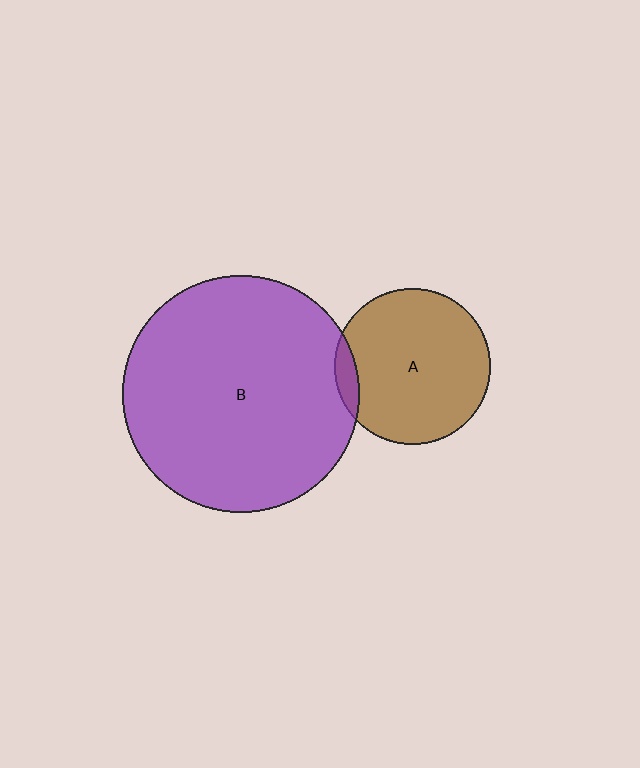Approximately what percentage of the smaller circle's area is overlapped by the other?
Approximately 5%.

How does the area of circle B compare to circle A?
Approximately 2.3 times.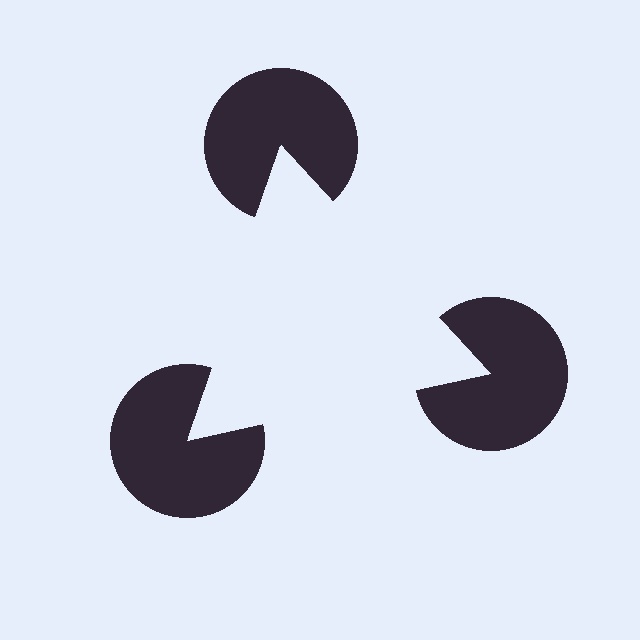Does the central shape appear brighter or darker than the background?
It typically appears slightly brighter than the background, even though no actual brightness change is drawn.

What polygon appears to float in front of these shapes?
An illusory triangle — its edges are inferred from the aligned wedge cuts in the pac-man discs, not physically drawn.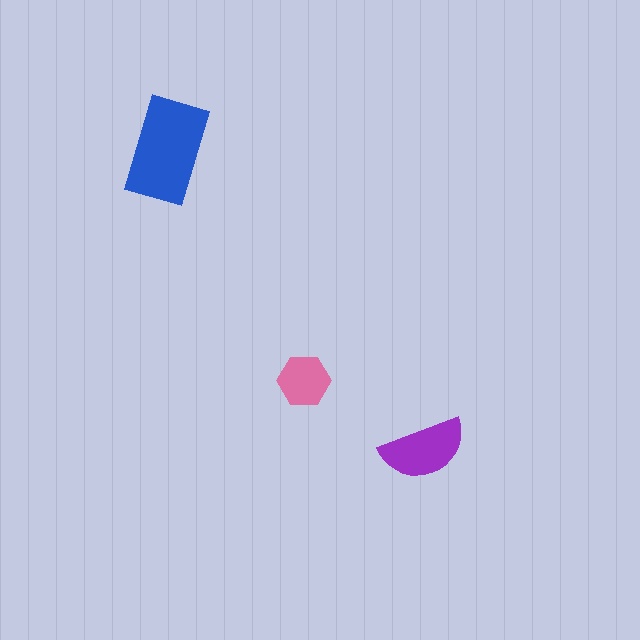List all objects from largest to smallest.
The blue rectangle, the purple semicircle, the pink hexagon.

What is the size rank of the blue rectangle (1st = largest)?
1st.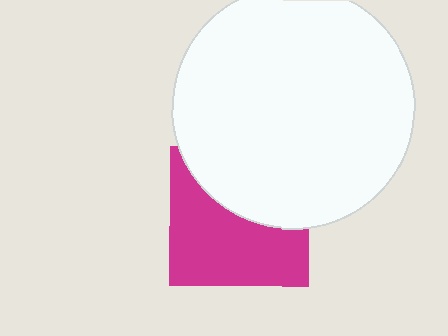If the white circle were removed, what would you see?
You would see the complete magenta square.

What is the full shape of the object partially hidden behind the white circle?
The partially hidden object is a magenta square.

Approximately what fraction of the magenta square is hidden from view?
Roughly 43% of the magenta square is hidden behind the white circle.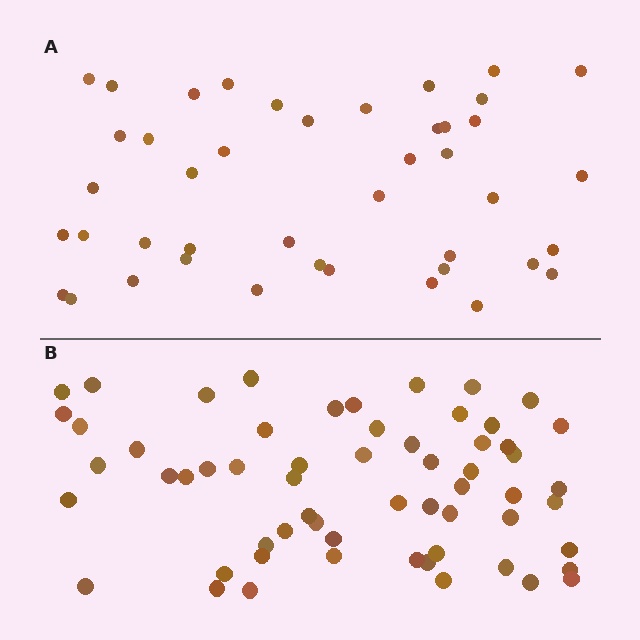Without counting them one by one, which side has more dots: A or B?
Region B (the bottom region) has more dots.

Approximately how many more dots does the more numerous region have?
Region B has approximately 15 more dots than region A.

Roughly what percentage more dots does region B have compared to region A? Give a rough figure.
About 40% more.